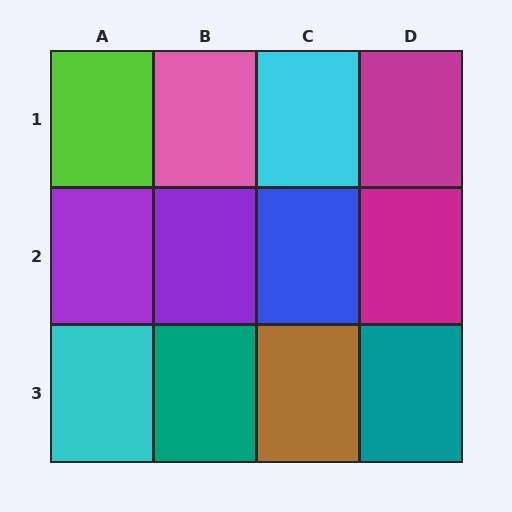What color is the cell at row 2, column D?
Magenta.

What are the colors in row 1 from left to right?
Lime, pink, cyan, magenta.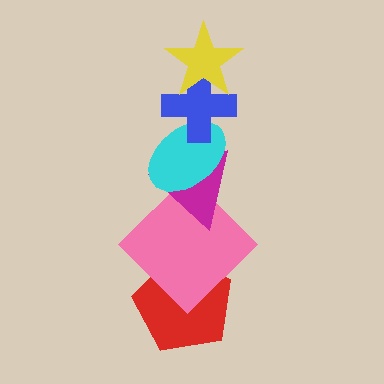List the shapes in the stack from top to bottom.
From top to bottom: the yellow star, the blue cross, the cyan ellipse, the magenta triangle, the pink diamond, the red pentagon.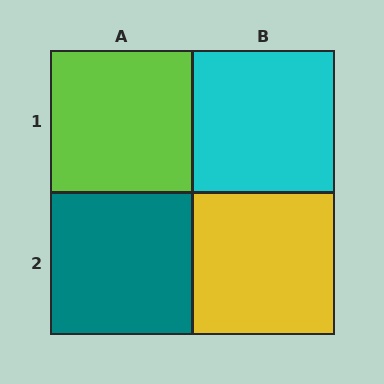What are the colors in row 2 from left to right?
Teal, yellow.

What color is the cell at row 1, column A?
Lime.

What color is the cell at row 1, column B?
Cyan.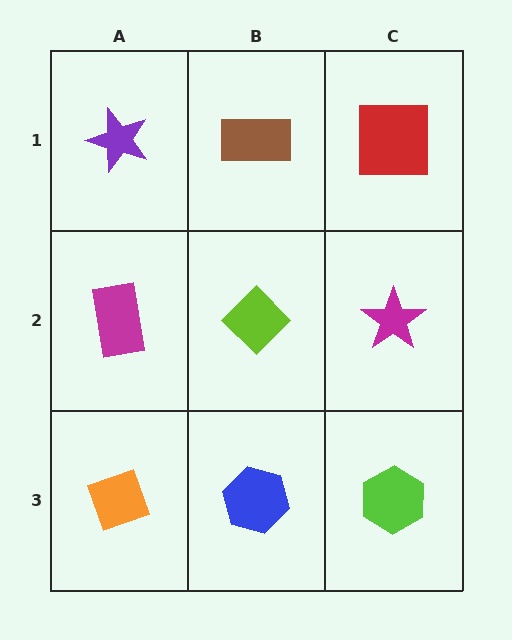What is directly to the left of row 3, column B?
An orange diamond.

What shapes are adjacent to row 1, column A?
A magenta rectangle (row 2, column A), a brown rectangle (row 1, column B).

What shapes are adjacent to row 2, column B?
A brown rectangle (row 1, column B), a blue hexagon (row 3, column B), a magenta rectangle (row 2, column A), a magenta star (row 2, column C).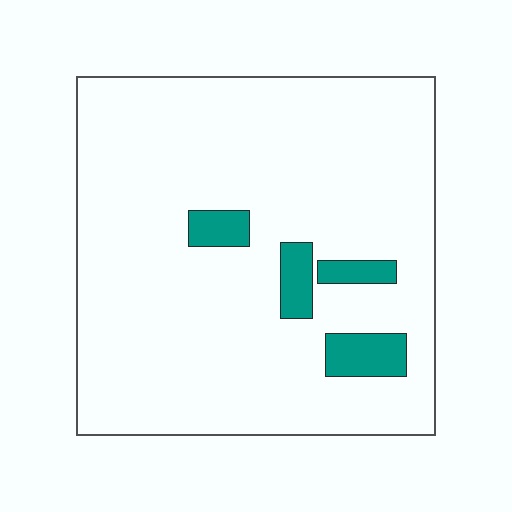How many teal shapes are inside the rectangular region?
4.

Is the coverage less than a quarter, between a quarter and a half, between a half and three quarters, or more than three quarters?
Less than a quarter.